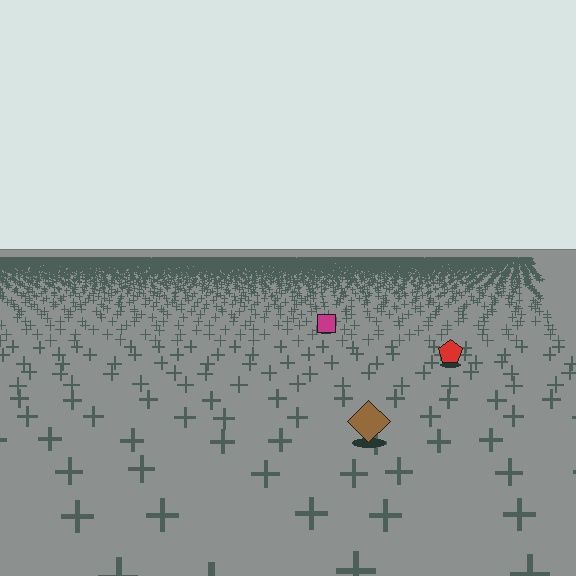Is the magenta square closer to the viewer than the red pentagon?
No. The red pentagon is closer — you can tell from the texture gradient: the ground texture is coarser near it.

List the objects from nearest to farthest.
From nearest to farthest: the brown diamond, the red pentagon, the magenta square.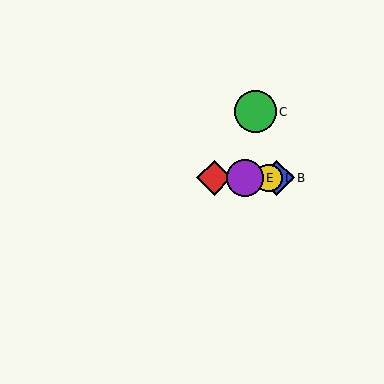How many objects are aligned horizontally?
4 objects (A, B, D, E) are aligned horizontally.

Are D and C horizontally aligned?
No, D is at y≈178 and C is at y≈112.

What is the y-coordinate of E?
Object E is at y≈178.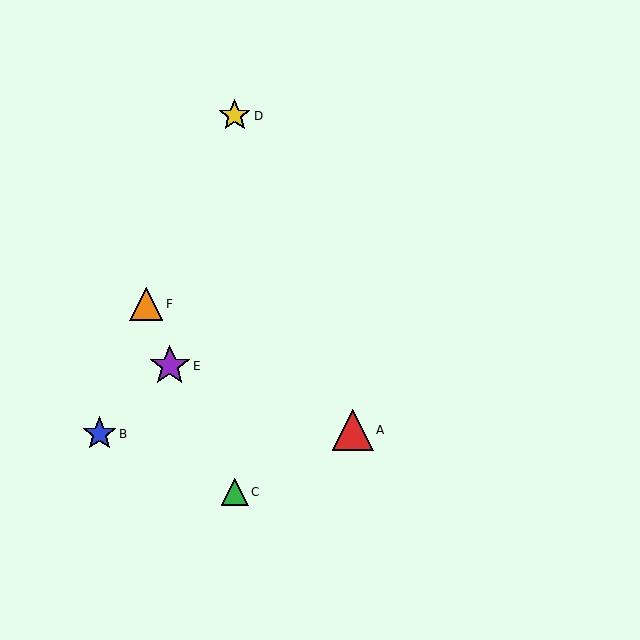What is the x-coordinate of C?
Object C is at x≈235.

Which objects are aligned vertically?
Objects C, D are aligned vertically.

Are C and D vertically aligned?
Yes, both are at x≈235.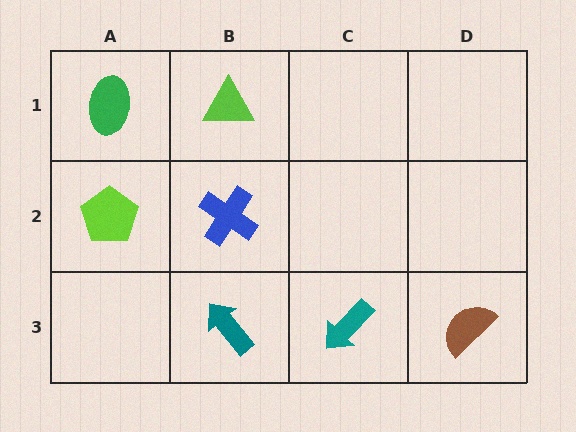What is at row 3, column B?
A teal arrow.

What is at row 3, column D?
A brown semicircle.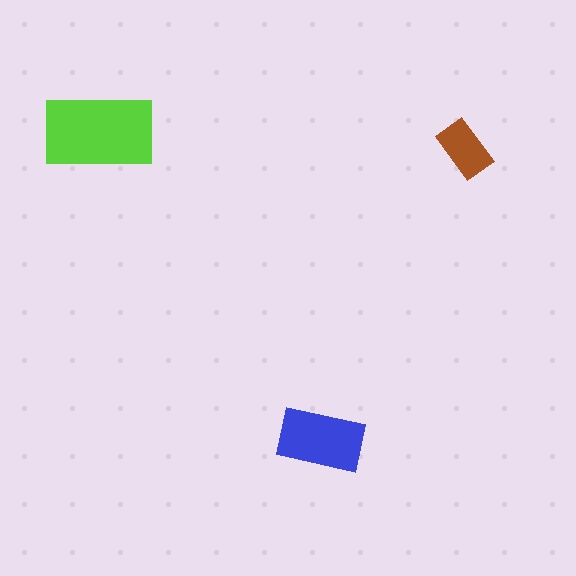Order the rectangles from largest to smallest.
the lime one, the blue one, the brown one.